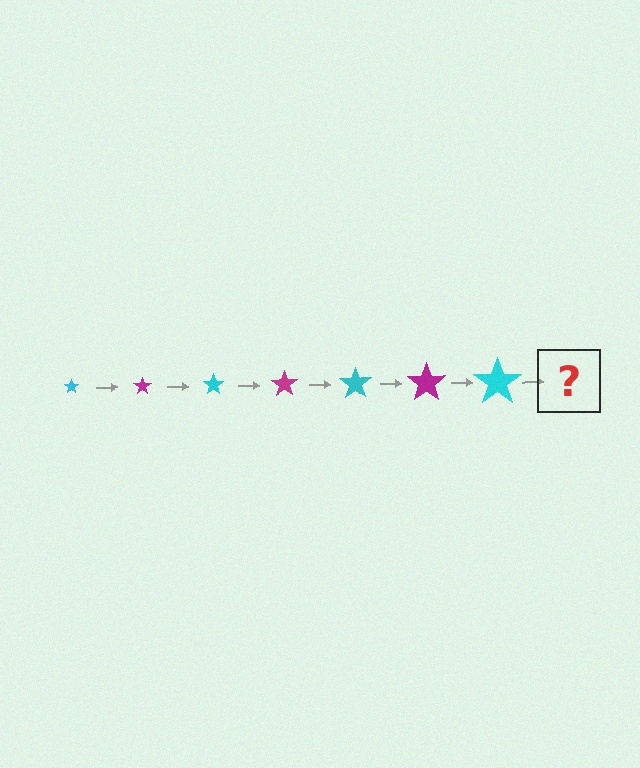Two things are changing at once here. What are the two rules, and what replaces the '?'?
The two rules are that the star grows larger each step and the color cycles through cyan and magenta. The '?' should be a magenta star, larger than the previous one.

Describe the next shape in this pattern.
It should be a magenta star, larger than the previous one.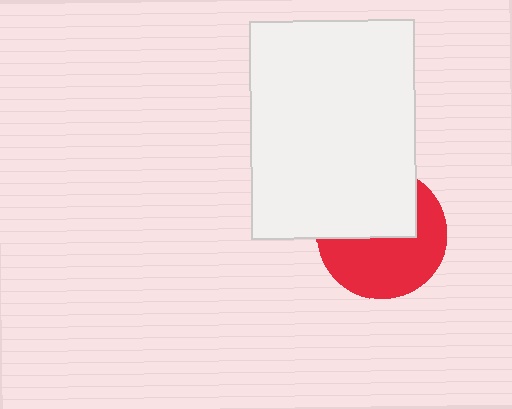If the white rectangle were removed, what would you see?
You would see the complete red circle.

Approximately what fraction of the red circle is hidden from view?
Roughly 45% of the red circle is hidden behind the white rectangle.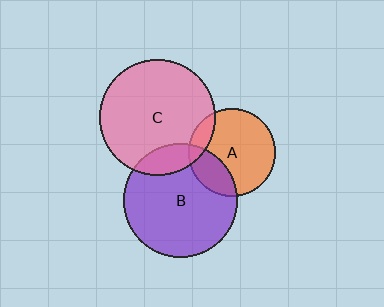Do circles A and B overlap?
Yes.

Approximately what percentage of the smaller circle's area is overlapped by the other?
Approximately 25%.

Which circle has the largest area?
Circle C (pink).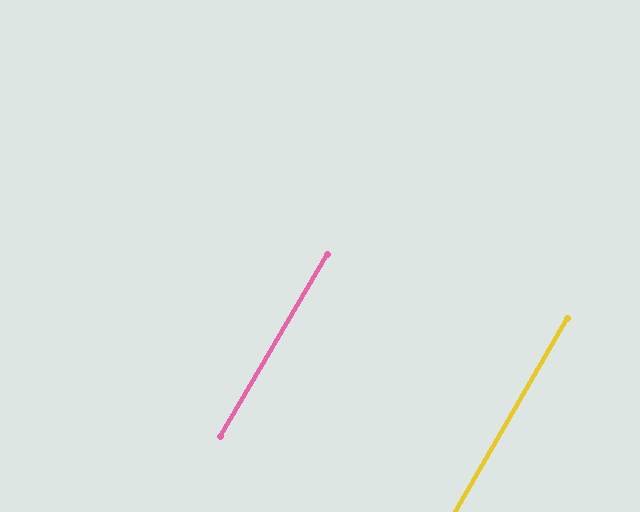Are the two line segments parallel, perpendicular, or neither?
Parallel — their directions differ by only 0.3°.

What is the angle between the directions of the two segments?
Approximately 0 degrees.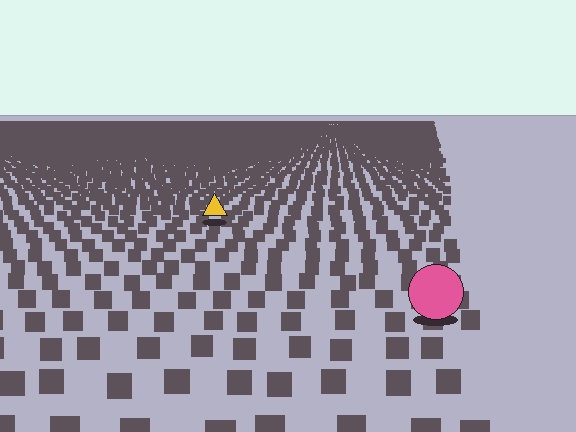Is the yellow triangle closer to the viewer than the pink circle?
No. The pink circle is closer — you can tell from the texture gradient: the ground texture is coarser near it.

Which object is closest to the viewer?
The pink circle is closest. The texture marks near it are larger and more spread out.